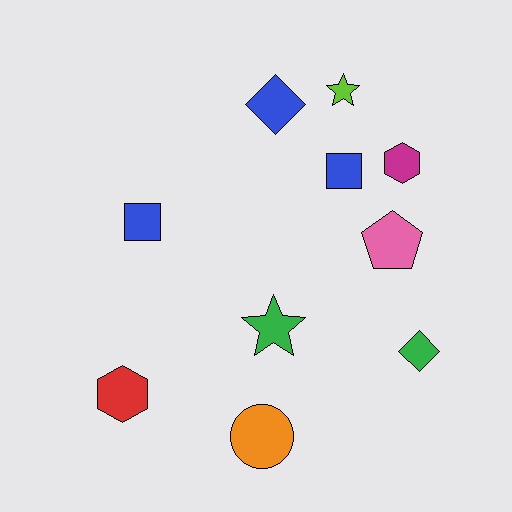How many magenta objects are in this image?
There is 1 magenta object.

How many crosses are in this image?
There are no crosses.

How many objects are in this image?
There are 10 objects.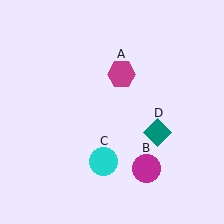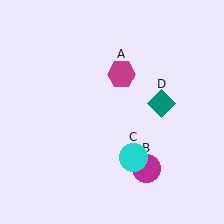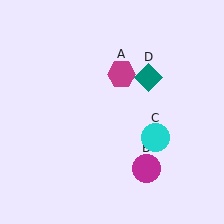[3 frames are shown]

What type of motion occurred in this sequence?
The cyan circle (object C), teal diamond (object D) rotated counterclockwise around the center of the scene.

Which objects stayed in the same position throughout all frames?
Magenta hexagon (object A) and magenta circle (object B) remained stationary.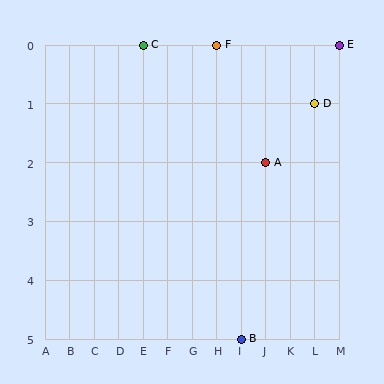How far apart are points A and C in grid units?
Points A and C are 5 columns and 2 rows apart (about 5.4 grid units diagonally).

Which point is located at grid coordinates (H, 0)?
Point F is at (H, 0).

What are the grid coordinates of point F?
Point F is at grid coordinates (H, 0).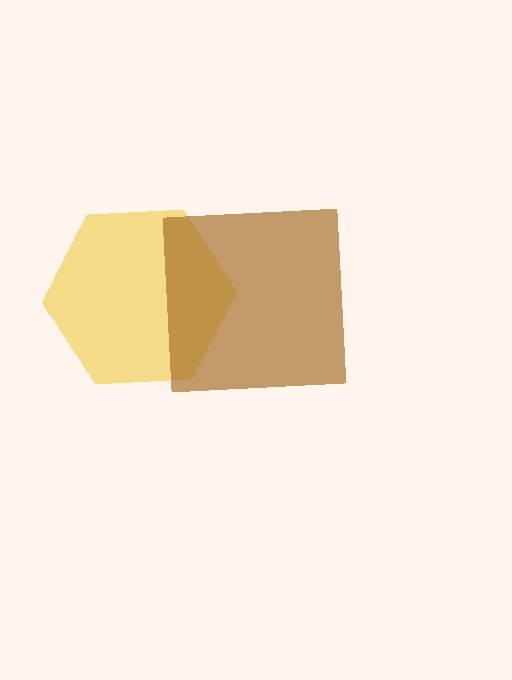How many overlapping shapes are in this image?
There are 2 overlapping shapes in the image.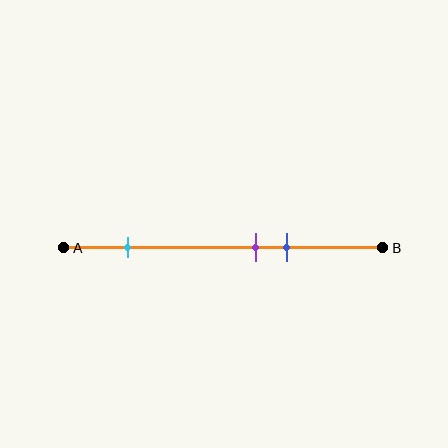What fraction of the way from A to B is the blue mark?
The blue mark is approximately 70% (0.7) of the way from A to B.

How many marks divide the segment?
There are 3 marks dividing the segment.